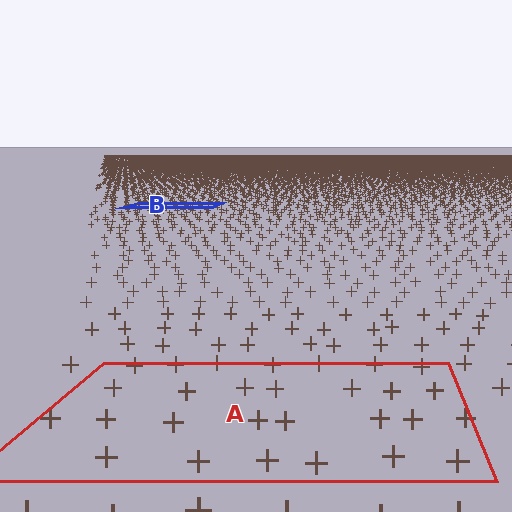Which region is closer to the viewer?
Region A is closer. The texture elements there are larger and more spread out.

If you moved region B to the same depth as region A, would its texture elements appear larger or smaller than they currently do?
They would appear larger. At a closer depth, the same texture elements are projected at a bigger on-screen size.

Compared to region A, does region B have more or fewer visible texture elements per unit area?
Region B has more texture elements per unit area — they are packed more densely because it is farther away.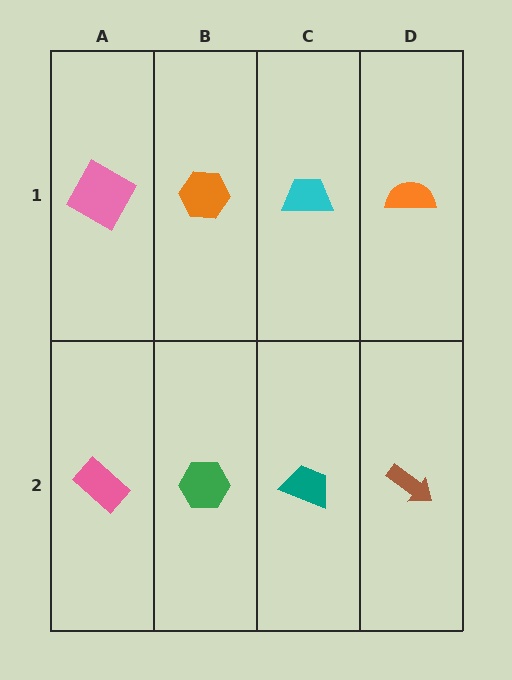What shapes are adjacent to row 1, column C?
A teal trapezoid (row 2, column C), an orange hexagon (row 1, column B), an orange semicircle (row 1, column D).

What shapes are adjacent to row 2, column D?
An orange semicircle (row 1, column D), a teal trapezoid (row 2, column C).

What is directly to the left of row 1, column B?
A pink square.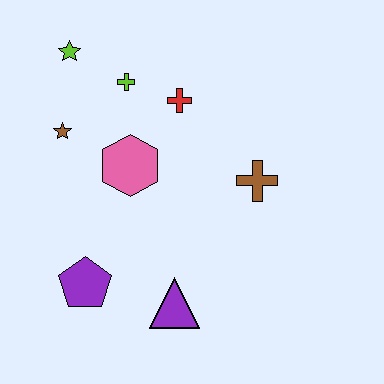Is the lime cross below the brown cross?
No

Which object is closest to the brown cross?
The red cross is closest to the brown cross.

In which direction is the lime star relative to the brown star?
The lime star is above the brown star.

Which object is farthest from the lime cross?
The purple triangle is farthest from the lime cross.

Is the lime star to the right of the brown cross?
No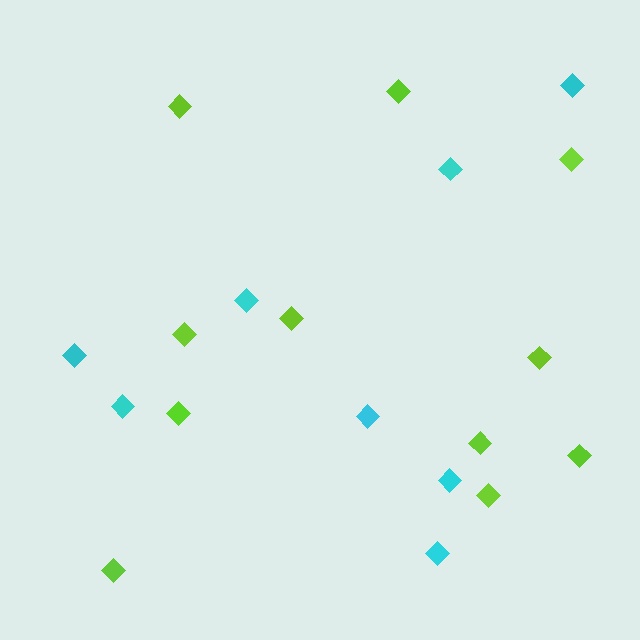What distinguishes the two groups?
There are 2 groups: one group of cyan diamonds (8) and one group of lime diamonds (11).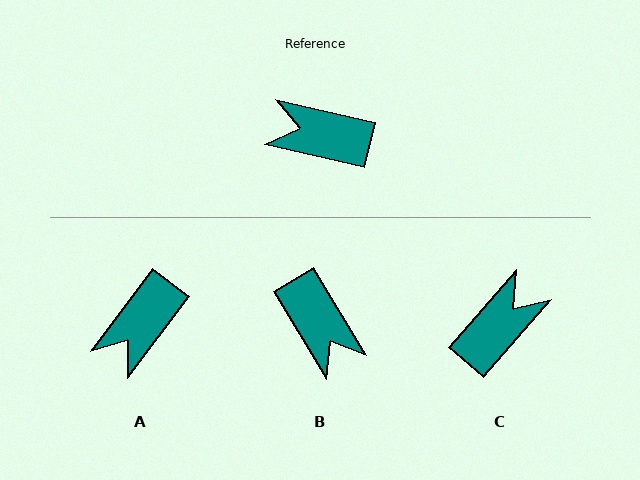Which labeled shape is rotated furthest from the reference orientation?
B, about 134 degrees away.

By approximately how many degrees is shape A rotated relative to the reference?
Approximately 66 degrees counter-clockwise.